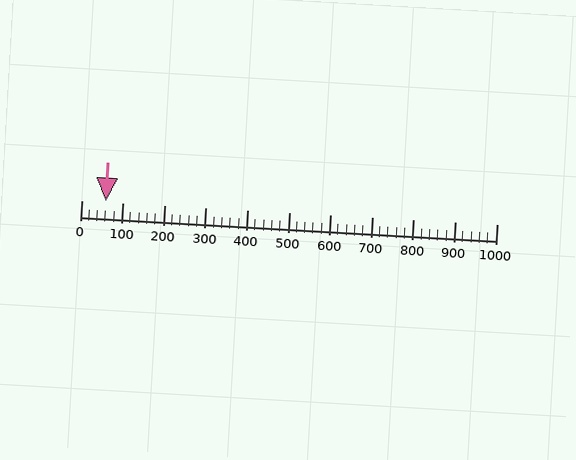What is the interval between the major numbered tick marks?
The major tick marks are spaced 100 units apart.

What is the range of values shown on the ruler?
The ruler shows values from 0 to 1000.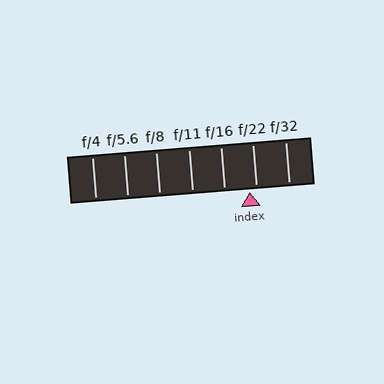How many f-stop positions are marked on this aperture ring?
There are 7 f-stop positions marked.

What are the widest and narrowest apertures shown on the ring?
The widest aperture shown is f/4 and the narrowest is f/32.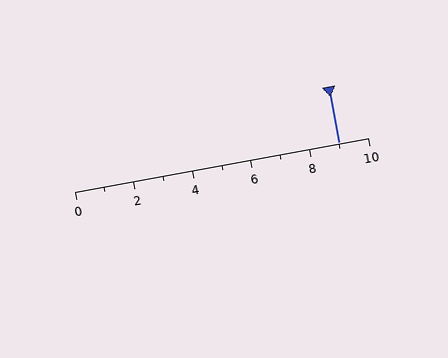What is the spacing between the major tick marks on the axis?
The major ticks are spaced 2 apart.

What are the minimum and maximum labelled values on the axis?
The axis runs from 0 to 10.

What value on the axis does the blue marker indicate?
The marker indicates approximately 9.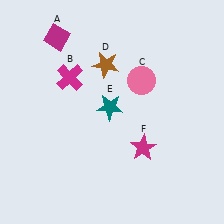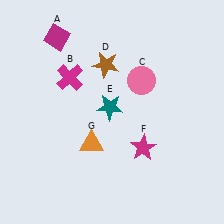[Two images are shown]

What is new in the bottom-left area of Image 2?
An orange triangle (G) was added in the bottom-left area of Image 2.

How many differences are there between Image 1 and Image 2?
There is 1 difference between the two images.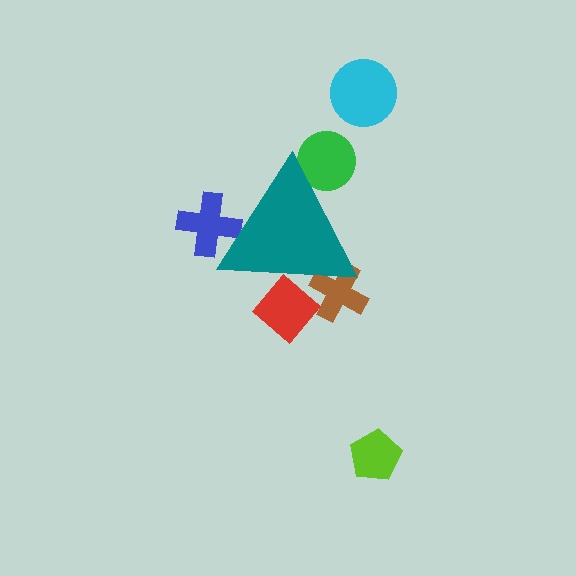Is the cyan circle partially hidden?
No, the cyan circle is fully visible.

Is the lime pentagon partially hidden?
No, the lime pentagon is fully visible.